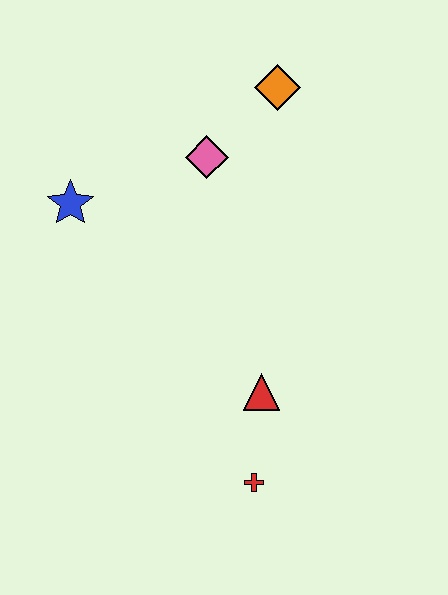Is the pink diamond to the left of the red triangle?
Yes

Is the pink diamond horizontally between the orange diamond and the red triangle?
No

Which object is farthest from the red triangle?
The orange diamond is farthest from the red triangle.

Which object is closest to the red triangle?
The red cross is closest to the red triangle.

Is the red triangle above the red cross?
Yes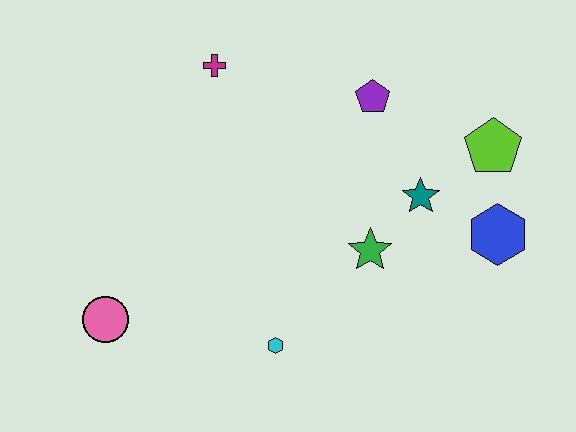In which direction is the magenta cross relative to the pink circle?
The magenta cross is above the pink circle.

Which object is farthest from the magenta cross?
The blue hexagon is farthest from the magenta cross.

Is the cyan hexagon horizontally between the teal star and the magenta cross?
Yes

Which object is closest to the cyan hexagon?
The green star is closest to the cyan hexagon.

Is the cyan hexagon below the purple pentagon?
Yes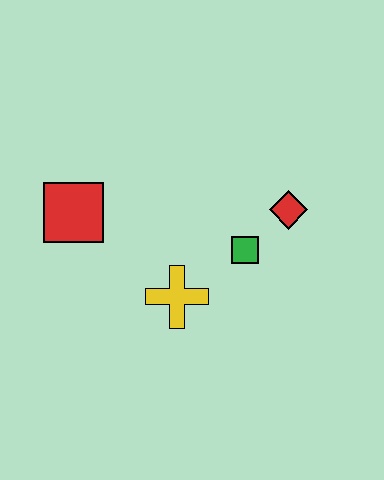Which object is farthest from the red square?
The red diamond is farthest from the red square.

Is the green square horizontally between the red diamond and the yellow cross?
Yes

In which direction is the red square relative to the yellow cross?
The red square is to the left of the yellow cross.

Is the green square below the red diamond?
Yes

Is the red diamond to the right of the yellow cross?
Yes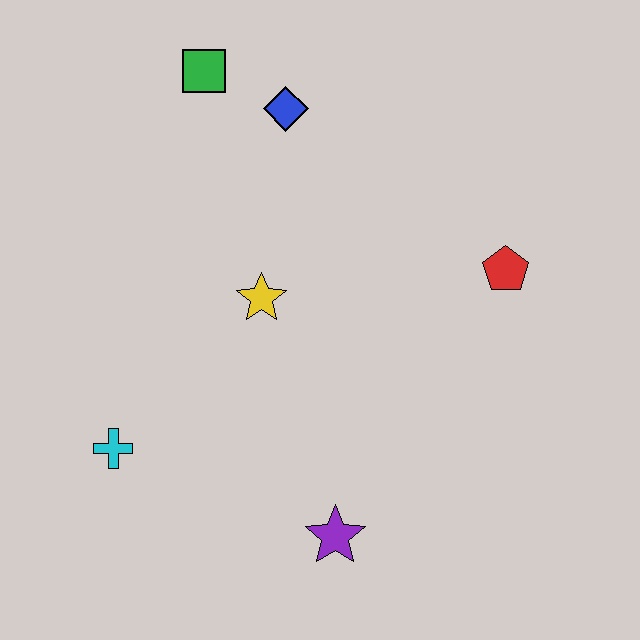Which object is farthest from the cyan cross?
The red pentagon is farthest from the cyan cross.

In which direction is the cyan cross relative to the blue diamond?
The cyan cross is below the blue diamond.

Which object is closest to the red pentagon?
The yellow star is closest to the red pentagon.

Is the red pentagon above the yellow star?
Yes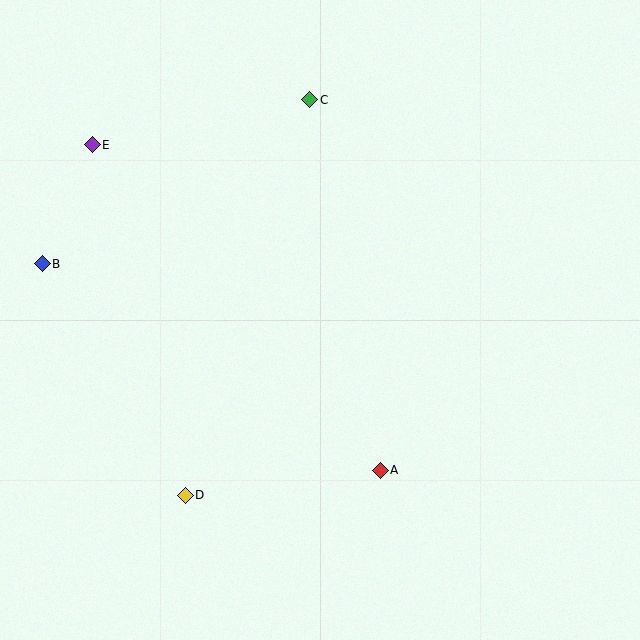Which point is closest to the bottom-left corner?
Point D is closest to the bottom-left corner.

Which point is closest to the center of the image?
Point A at (380, 470) is closest to the center.